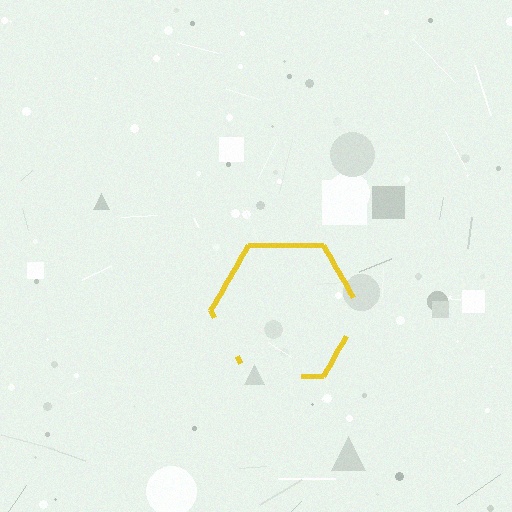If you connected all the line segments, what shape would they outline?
They would outline a hexagon.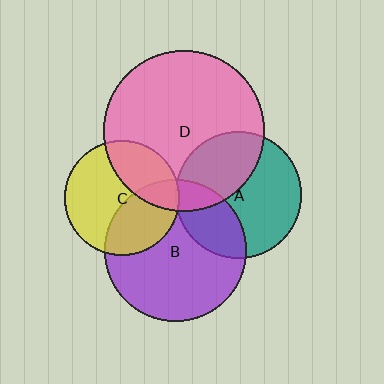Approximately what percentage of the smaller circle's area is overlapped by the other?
Approximately 40%.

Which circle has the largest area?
Circle D (pink).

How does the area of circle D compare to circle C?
Approximately 2.0 times.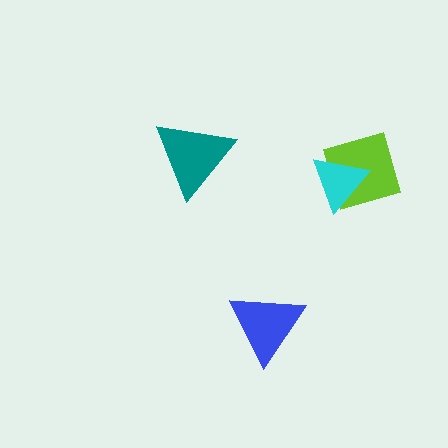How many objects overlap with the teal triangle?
0 objects overlap with the teal triangle.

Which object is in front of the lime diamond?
The cyan triangle is in front of the lime diamond.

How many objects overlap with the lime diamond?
1 object overlaps with the lime diamond.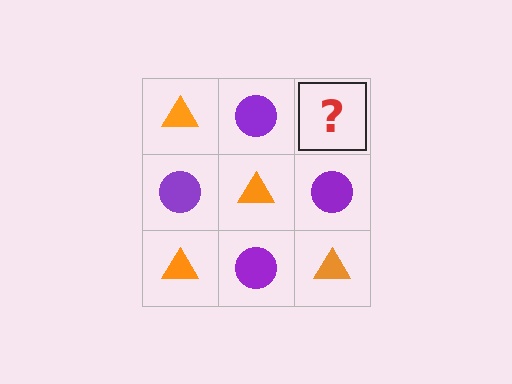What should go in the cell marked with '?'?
The missing cell should contain an orange triangle.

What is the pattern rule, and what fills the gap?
The rule is that it alternates orange triangle and purple circle in a checkerboard pattern. The gap should be filled with an orange triangle.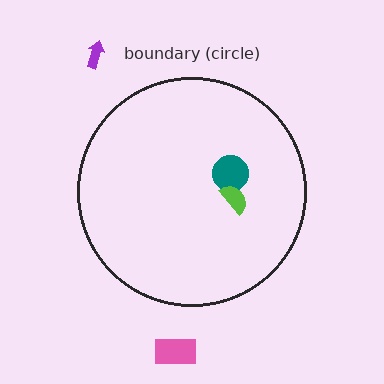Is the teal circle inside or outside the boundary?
Inside.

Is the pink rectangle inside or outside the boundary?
Outside.